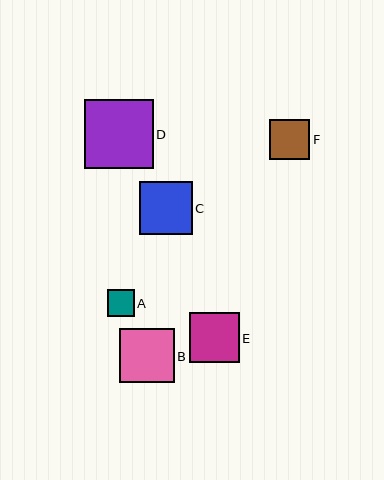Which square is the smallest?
Square A is the smallest with a size of approximately 27 pixels.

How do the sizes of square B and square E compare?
Square B and square E are approximately the same size.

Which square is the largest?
Square D is the largest with a size of approximately 68 pixels.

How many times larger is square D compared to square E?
Square D is approximately 1.4 times the size of square E.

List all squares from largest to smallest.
From largest to smallest: D, B, C, E, F, A.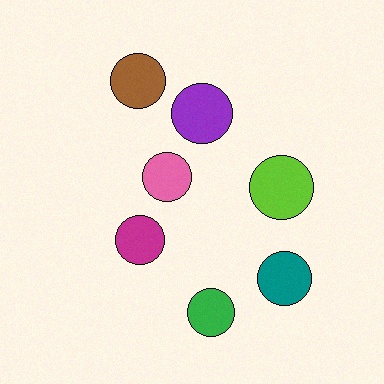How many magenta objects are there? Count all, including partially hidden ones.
There is 1 magenta object.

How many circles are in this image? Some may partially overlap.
There are 7 circles.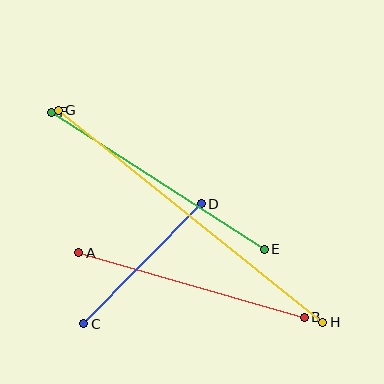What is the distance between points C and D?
The distance is approximately 168 pixels.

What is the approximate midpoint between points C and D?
The midpoint is at approximately (142, 264) pixels.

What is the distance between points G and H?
The distance is approximately 339 pixels.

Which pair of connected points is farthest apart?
Points G and H are farthest apart.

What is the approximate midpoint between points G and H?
The midpoint is at approximately (191, 216) pixels.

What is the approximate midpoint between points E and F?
The midpoint is at approximately (158, 181) pixels.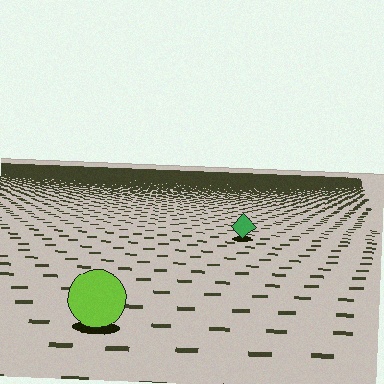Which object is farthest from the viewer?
The green diamond is farthest from the viewer. It appears smaller and the ground texture around it is denser.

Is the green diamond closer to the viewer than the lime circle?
No. The lime circle is closer — you can tell from the texture gradient: the ground texture is coarser near it.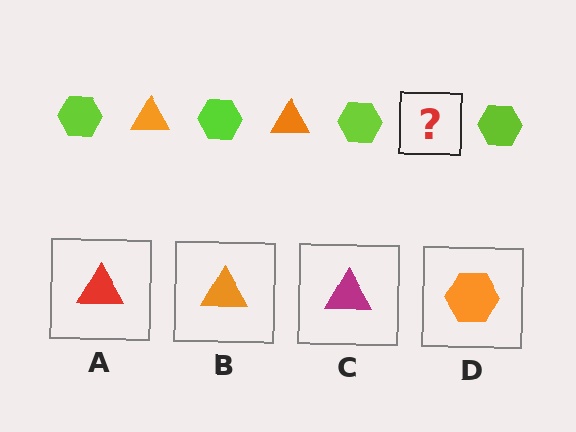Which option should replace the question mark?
Option B.